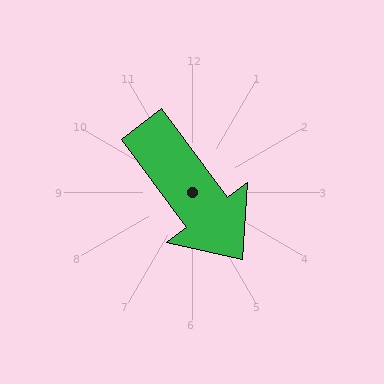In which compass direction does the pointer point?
Southeast.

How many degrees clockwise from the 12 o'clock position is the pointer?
Approximately 143 degrees.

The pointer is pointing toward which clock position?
Roughly 5 o'clock.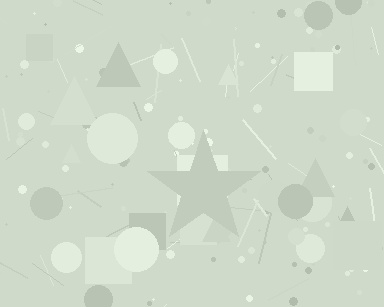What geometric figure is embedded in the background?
A star is embedded in the background.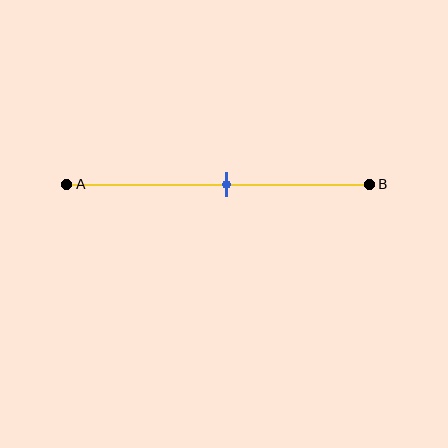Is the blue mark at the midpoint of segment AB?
Yes, the mark is approximately at the midpoint.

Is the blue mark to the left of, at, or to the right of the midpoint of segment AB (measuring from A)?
The blue mark is approximately at the midpoint of segment AB.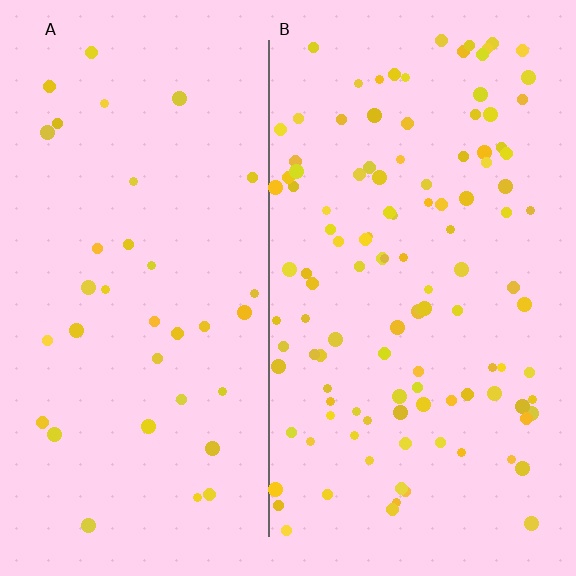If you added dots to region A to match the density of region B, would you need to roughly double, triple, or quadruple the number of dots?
Approximately triple.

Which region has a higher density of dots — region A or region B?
B (the right).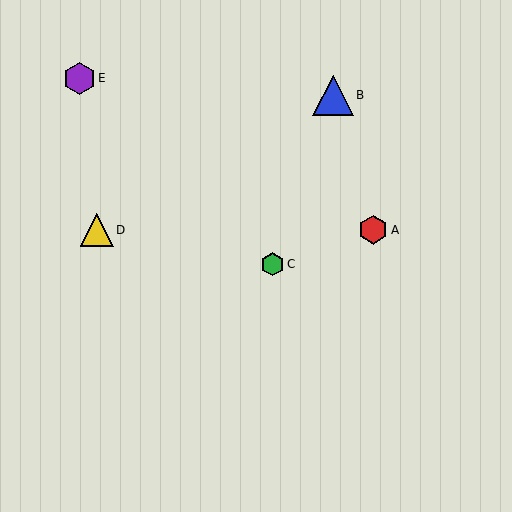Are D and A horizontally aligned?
Yes, both are at y≈230.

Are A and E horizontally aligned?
No, A is at y≈230 and E is at y≈78.